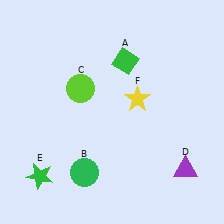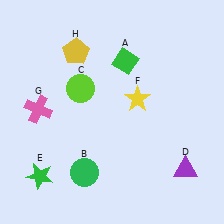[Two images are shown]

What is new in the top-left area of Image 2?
A yellow pentagon (H) was added in the top-left area of Image 2.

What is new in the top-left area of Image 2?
A pink cross (G) was added in the top-left area of Image 2.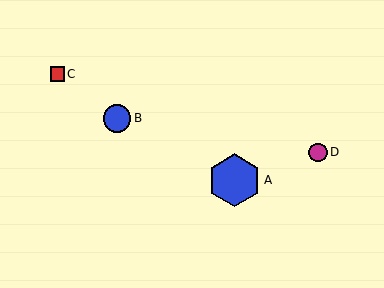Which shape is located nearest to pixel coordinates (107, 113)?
The blue circle (labeled B) at (117, 118) is nearest to that location.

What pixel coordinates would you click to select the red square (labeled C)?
Click at (57, 74) to select the red square C.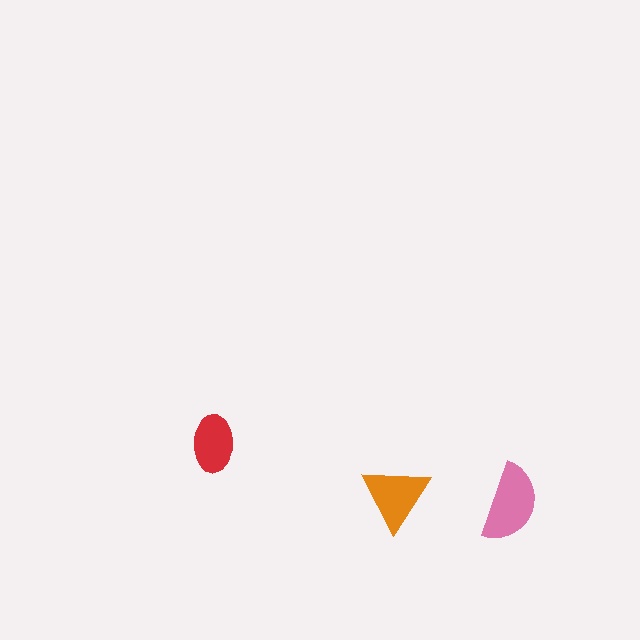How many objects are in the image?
There are 3 objects in the image.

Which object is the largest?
The pink semicircle.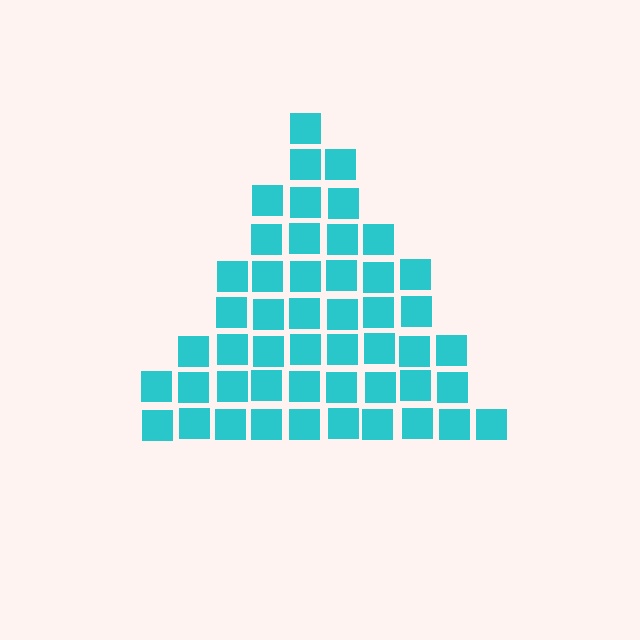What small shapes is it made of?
It is made of small squares.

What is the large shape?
The large shape is a triangle.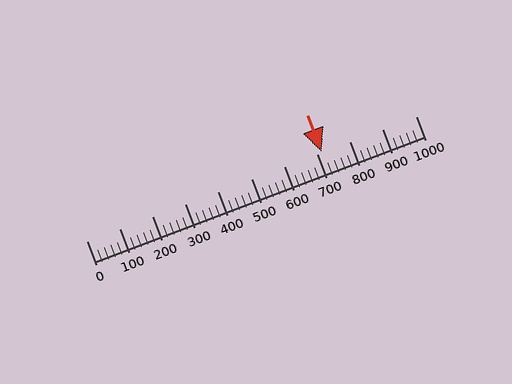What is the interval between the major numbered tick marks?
The major tick marks are spaced 100 units apart.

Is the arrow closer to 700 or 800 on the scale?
The arrow is closer to 700.